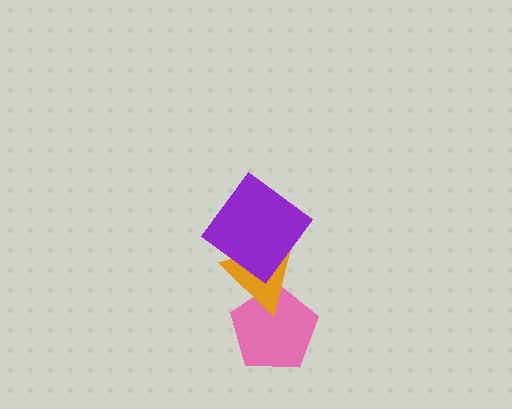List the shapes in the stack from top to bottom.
From top to bottom: the purple diamond, the orange triangle, the pink pentagon.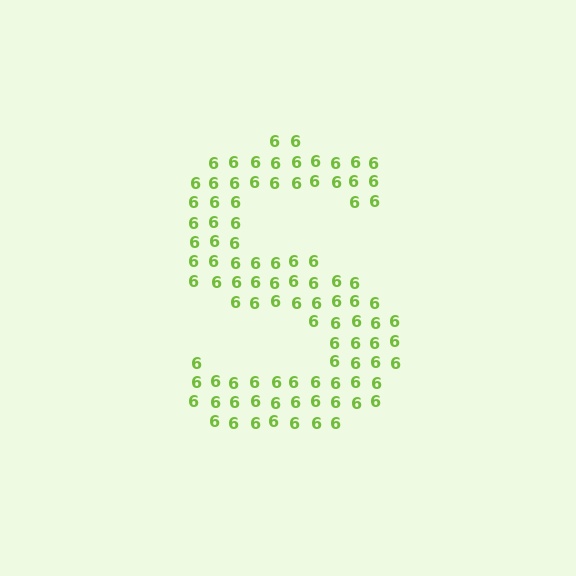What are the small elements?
The small elements are digit 6's.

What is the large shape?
The large shape is the letter S.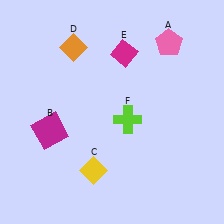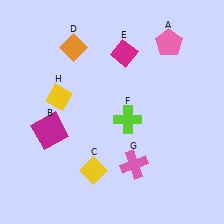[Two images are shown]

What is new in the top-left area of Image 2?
A yellow diamond (H) was added in the top-left area of Image 2.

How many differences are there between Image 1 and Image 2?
There are 2 differences between the two images.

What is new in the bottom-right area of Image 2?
A pink cross (G) was added in the bottom-right area of Image 2.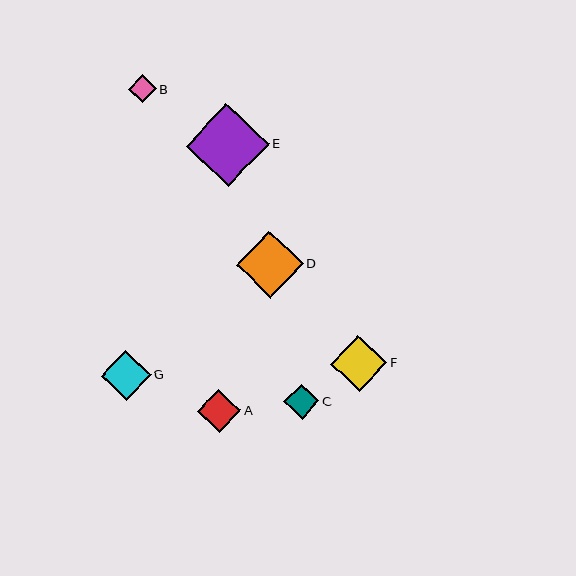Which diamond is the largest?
Diamond E is the largest with a size of approximately 83 pixels.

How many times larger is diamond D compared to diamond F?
Diamond D is approximately 1.2 times the size of diamond F.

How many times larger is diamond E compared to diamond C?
Diamond E is approximately 2.4 times the size of diamond C.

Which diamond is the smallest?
Diamond B is the smallest with a size of approximately 27 pixels.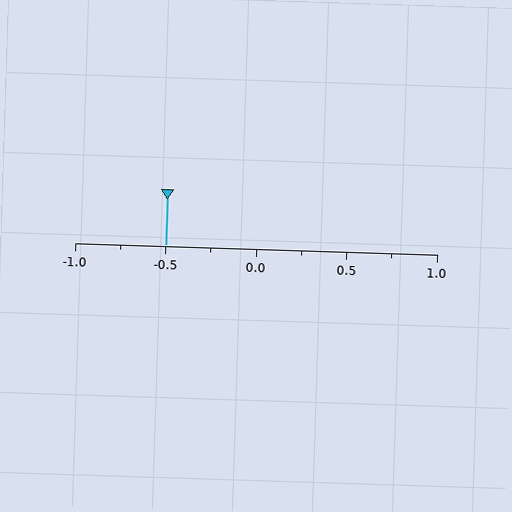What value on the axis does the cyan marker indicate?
The marker indicates approximately -0.5.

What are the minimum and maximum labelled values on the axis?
The axis runs from -1.0 to 1.0.